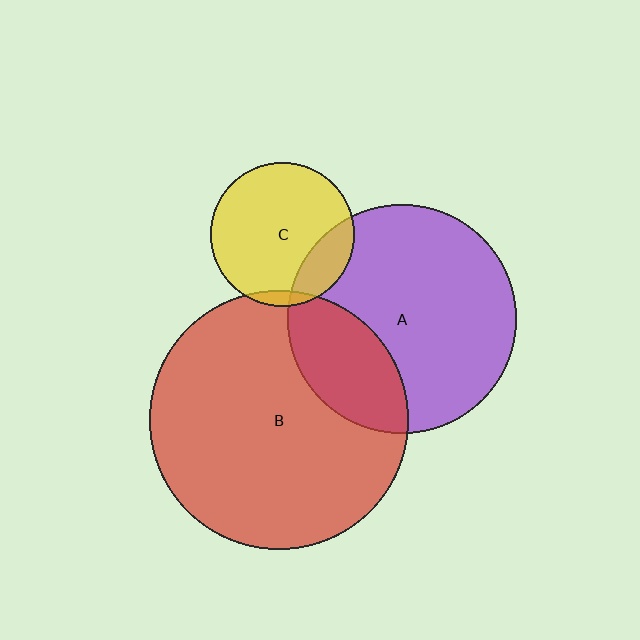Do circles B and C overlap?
Yes.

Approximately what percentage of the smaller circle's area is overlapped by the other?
Approximately 5%.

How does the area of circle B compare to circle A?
Approximately 1.3 times.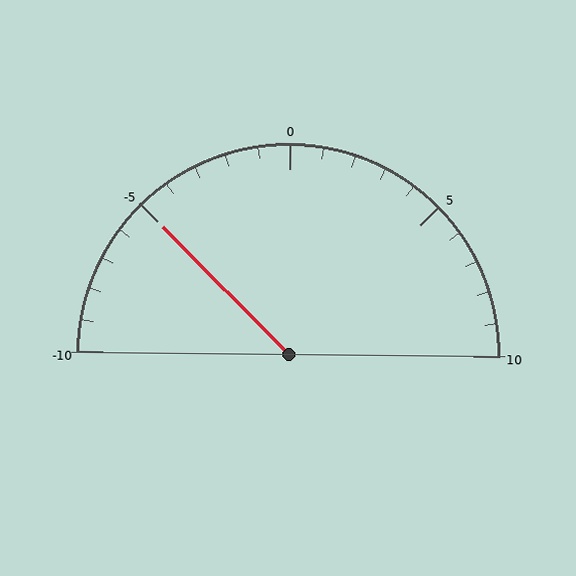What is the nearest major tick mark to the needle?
The nearest major tick mark is -5.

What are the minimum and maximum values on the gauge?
The gauge ranges from -10 to 10.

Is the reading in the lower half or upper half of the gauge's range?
The reading is in the lower half of the range (-10 to 10).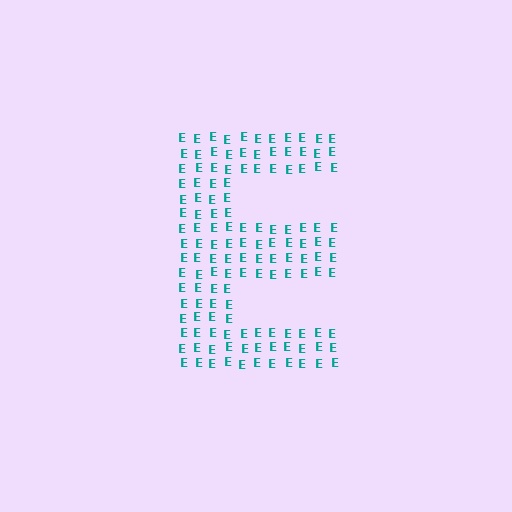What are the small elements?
The small elements are letter E's.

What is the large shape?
The large shape is the letter E.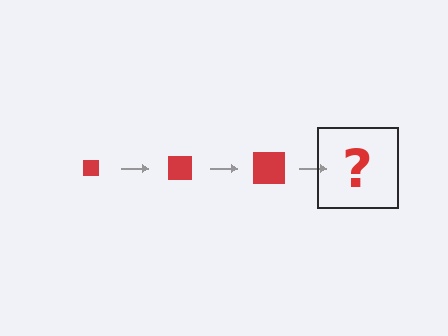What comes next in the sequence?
The next element should be a red square, larger than the previous one.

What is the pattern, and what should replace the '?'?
The pattern is that the square gets progressively larger each step. The '?' should be a red square, larger than the previous one.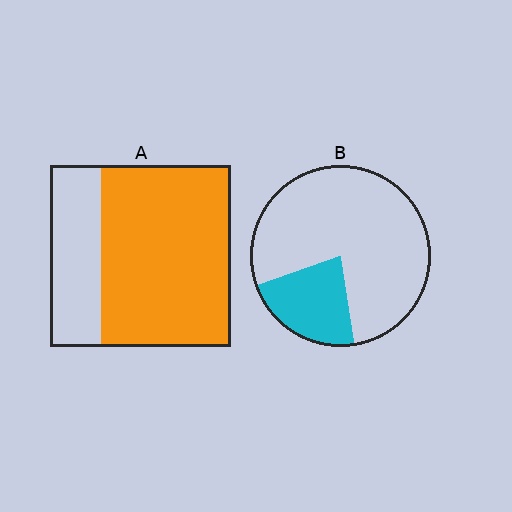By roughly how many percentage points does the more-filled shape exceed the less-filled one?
By roughly 50 percentage points (A over B).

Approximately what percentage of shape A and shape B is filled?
A is approximately 70% and B is approximately 20%.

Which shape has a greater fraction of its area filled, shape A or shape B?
Shape A.